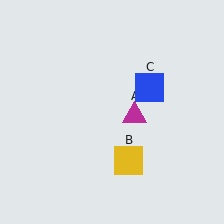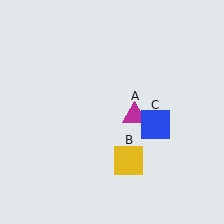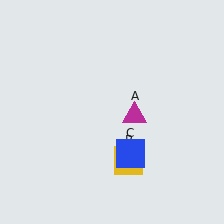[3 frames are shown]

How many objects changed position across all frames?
1 object changed position: blue square (object C).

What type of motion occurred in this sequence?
The blue square (object C) rotated clockwise around the center of the scene.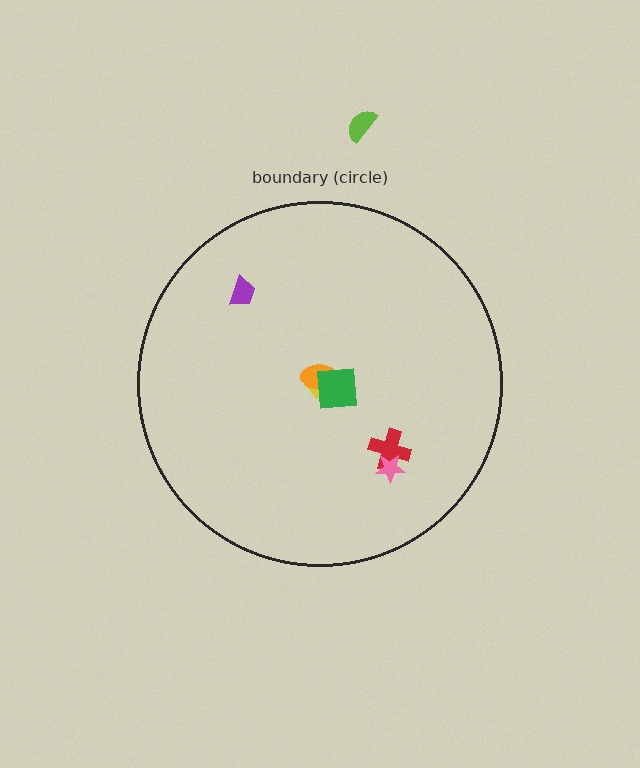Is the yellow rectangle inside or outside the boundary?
Inside.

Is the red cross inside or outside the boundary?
Inside.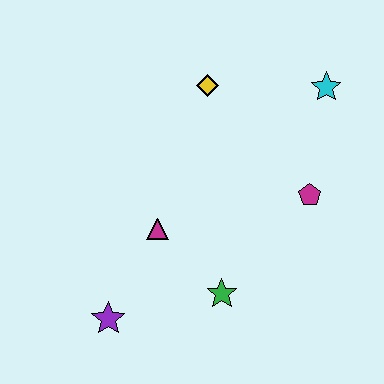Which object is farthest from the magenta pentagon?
The purple star is farthest from the magenta pentagon.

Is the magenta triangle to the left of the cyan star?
Yes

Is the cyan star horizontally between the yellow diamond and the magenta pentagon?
No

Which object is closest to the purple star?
The magenta triangle is closest to the purple star.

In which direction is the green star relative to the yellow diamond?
The green star is below the yellow diamond.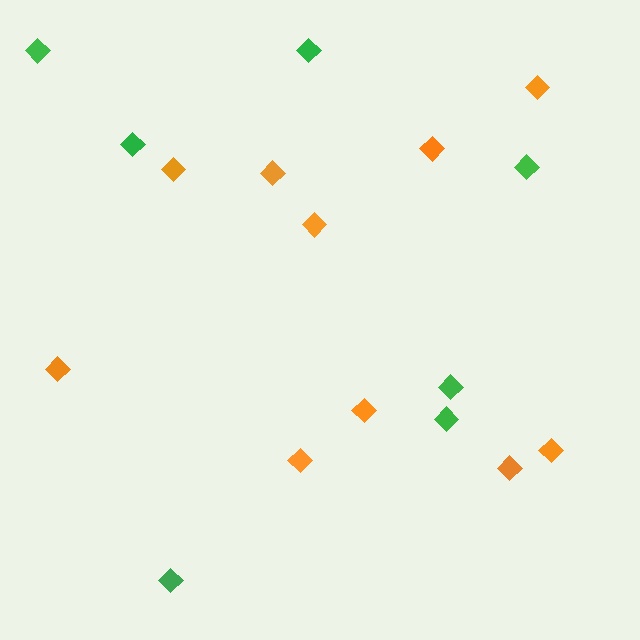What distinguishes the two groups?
There are 2 groups: one group of green diamonds (7) and one group of orange diamonds (10).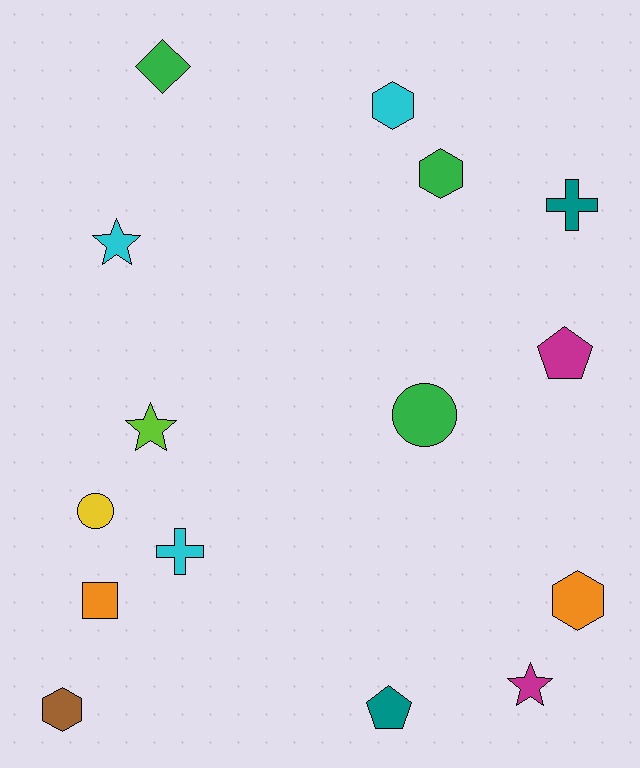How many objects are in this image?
There are 15 objects.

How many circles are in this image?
There are 2 circles.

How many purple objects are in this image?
There are no purple objects.